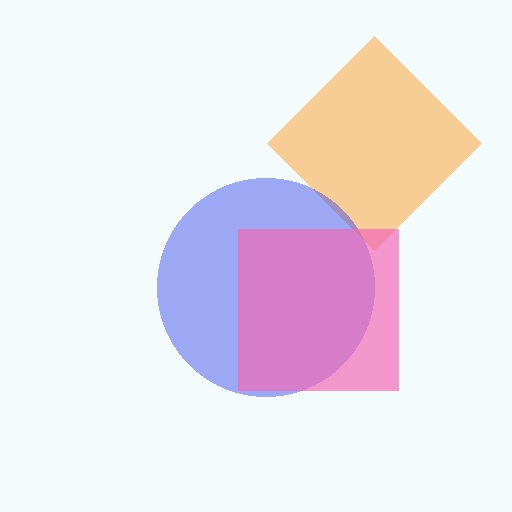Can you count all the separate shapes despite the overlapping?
Yes, there are 3 separate shapes.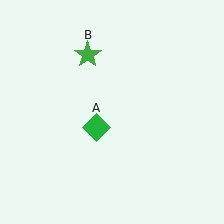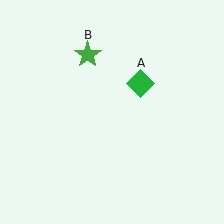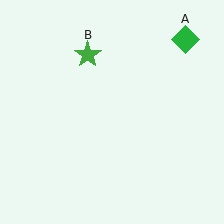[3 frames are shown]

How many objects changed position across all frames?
1 object changed position: green diamond (object A).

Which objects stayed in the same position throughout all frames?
Green star (object B) remained stationary.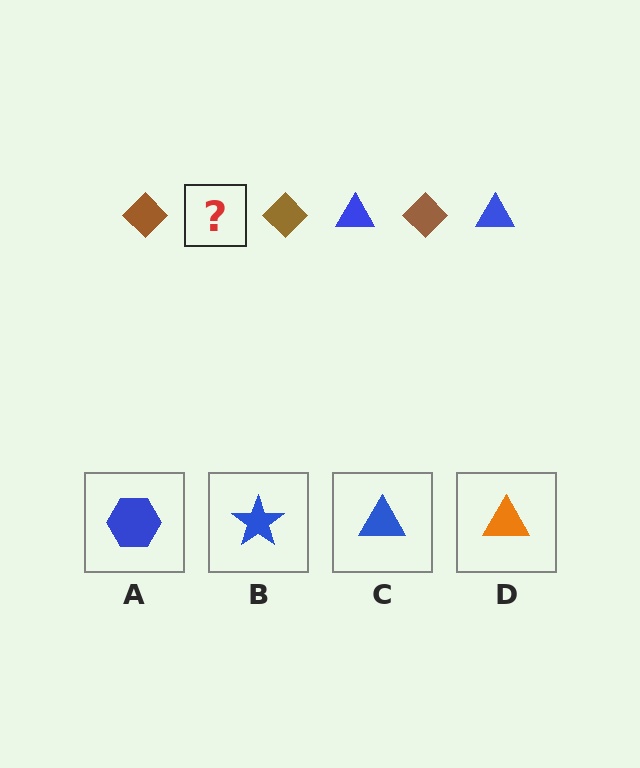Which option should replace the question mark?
Option C.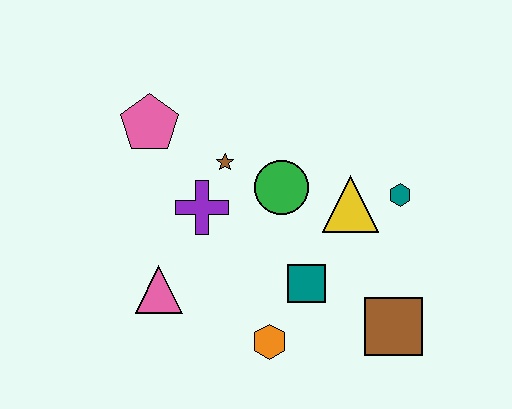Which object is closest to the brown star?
The purple cross is closest to the brown star.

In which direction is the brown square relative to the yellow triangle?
The brown square is below the yellow triangle.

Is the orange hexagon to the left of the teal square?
Yes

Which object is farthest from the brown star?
The brown square is farthest from the brown star.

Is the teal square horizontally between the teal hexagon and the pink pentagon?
Yes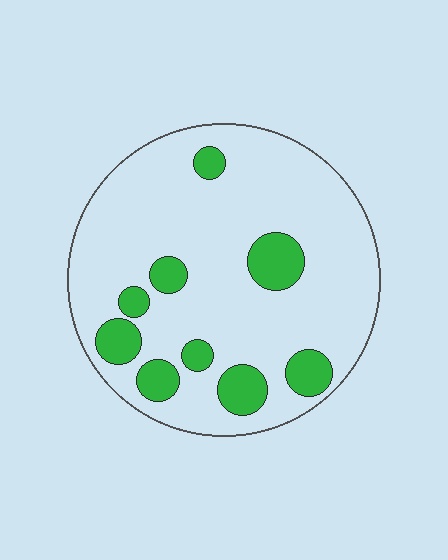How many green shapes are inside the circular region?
9.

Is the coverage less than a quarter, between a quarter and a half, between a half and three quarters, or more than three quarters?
Less than a quarter.